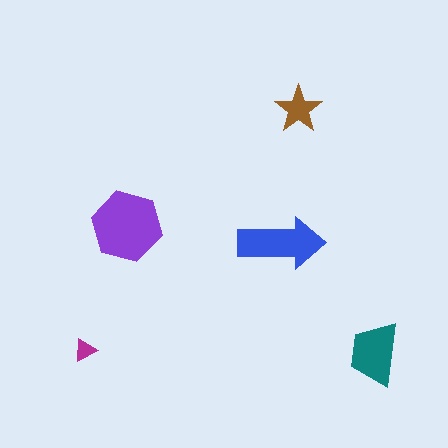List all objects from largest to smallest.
The purple hexagon, the blue arrow, the teal trapezoid, the brown star, the magenta triangle.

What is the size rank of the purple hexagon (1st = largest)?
1st.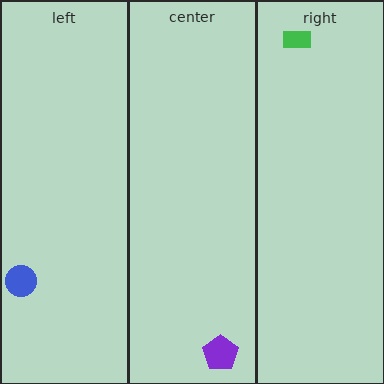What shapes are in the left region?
The blue circle.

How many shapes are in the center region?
1.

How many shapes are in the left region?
1.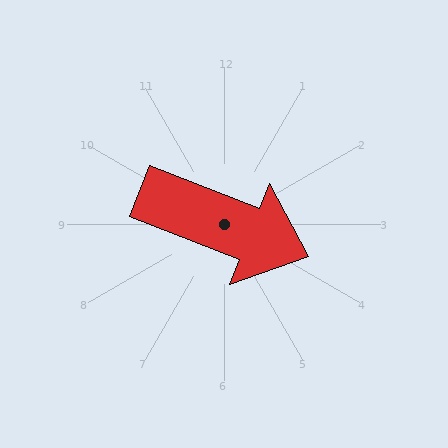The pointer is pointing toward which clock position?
Roughly 4 o'clock.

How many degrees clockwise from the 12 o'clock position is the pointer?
Approximately 111 degrees.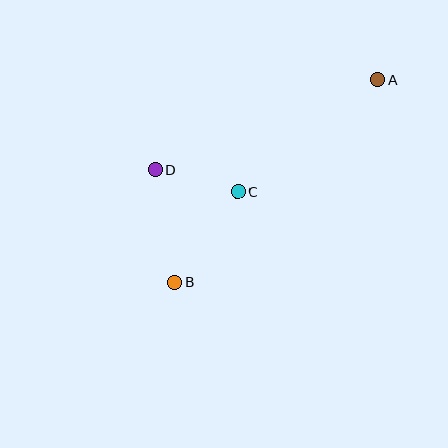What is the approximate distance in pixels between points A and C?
The distance between A and C is approximately 179 pixels.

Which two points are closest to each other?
Points C and D are closest to each other.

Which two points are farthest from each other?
Points A and B are farthest from each other.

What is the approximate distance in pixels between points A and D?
The distance between A and D is approximately 239 pixels.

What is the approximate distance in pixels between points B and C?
The distance between B and C is approximately 111 pixels.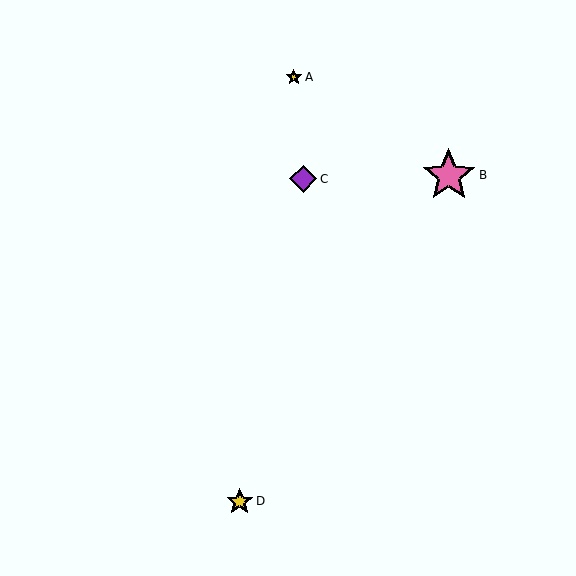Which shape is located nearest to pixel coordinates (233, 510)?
The yellow star (labeled D) at (240, 501) is nearest to that location.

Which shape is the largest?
The pink star (labeled B) is the largest.